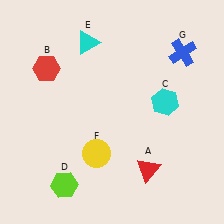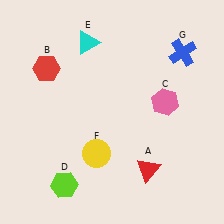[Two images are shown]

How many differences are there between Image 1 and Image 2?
There is 1 difference between the two images.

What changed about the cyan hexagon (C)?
In Image 1, C is cyan. In Image 2, it changed to pink.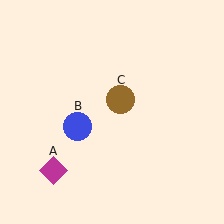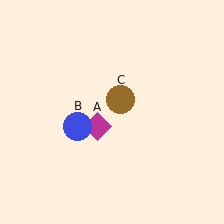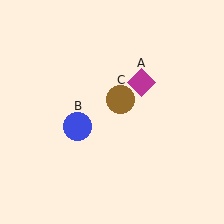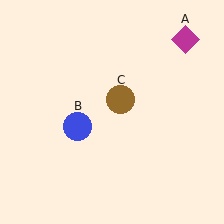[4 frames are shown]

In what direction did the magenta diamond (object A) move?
The magenta diamond (object A) moved up and to the right.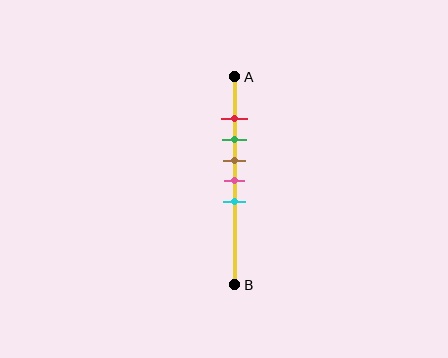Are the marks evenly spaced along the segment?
Yes, the marks are approximately evenly spaced.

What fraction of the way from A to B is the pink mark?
The pink mark is approximately 50% (0.5) of the way from A to B.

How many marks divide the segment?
There are 5 marks dividing the segment.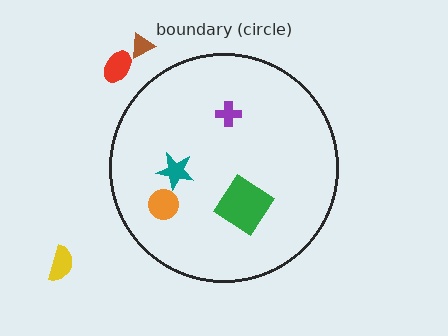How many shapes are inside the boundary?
4 inside, 3 outside.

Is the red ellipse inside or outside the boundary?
Outside.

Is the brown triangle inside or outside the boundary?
Outside.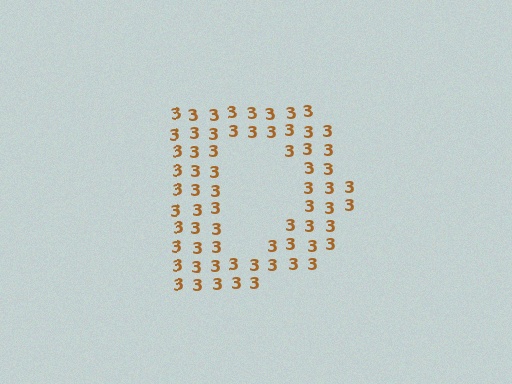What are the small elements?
The small elements are digit 3's.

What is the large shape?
The large shape is the letter D.